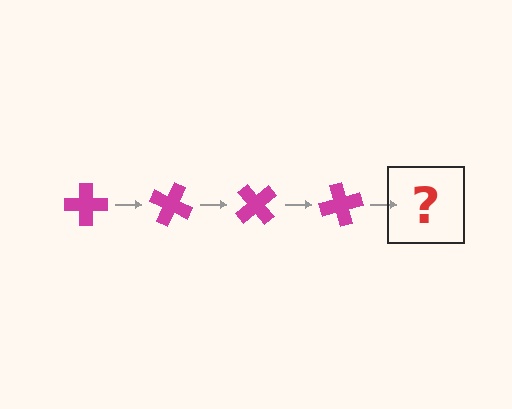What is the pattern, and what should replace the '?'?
The pattern is that the cross rotates 25 degrees each step. The '?' should be a magenta cross rotated 100 degrees.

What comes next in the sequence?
The next element should be a magenta cross rotated 100 degrees.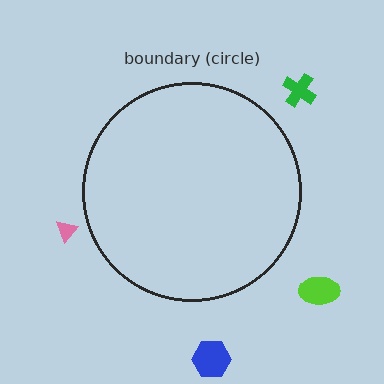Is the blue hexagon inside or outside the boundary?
Outside.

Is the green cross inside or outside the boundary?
Outside.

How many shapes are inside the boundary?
0 inside, 4 outside.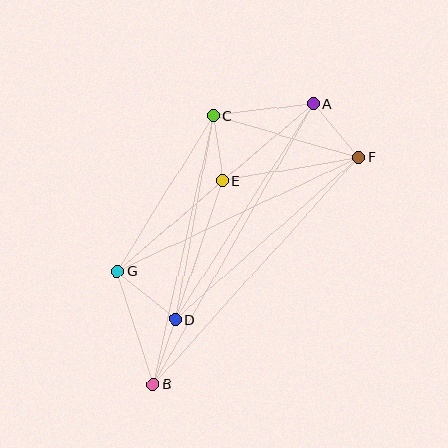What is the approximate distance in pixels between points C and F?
The distance between C and F is approximately 151 pixels.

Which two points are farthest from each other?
Points A and B are farthest from each other.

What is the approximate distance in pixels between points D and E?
The distance between D and E is approximately 146 pixels.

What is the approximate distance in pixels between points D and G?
The distance between D and G is approximately 75 pixels.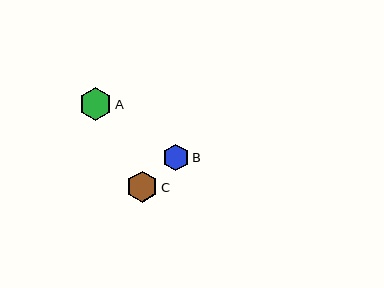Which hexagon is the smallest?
Hexagon B is the smallest with a size of approximately 27 pixels.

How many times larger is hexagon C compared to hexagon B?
Hexagon C is approximately 1.2 times the size of hexagon B.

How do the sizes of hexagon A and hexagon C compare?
Hexagon A and hexagon C are approximately the same size.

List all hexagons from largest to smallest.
From largest to smallest: A, C, B.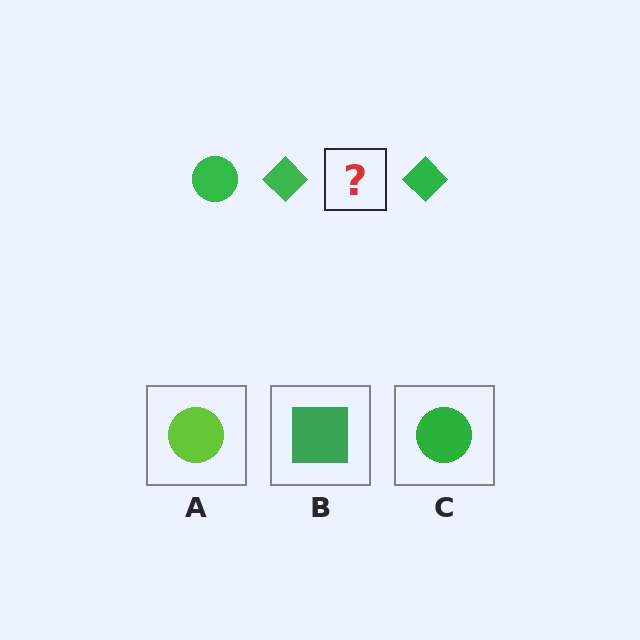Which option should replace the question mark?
Option C.